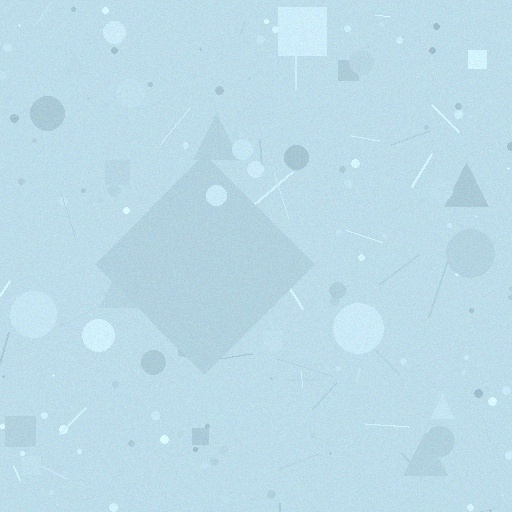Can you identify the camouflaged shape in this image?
The camouflaged shape is a diamond.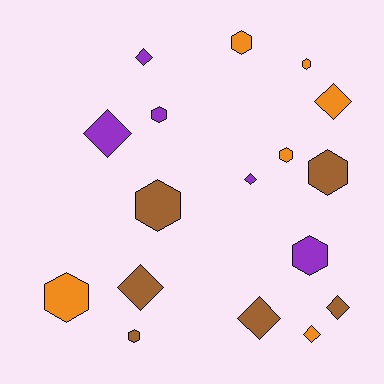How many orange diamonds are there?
There are 2 orange diamonds.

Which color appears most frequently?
Brown, with 6 objects.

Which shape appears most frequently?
Hexagon, with 9 objects.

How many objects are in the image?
There are 17 objects.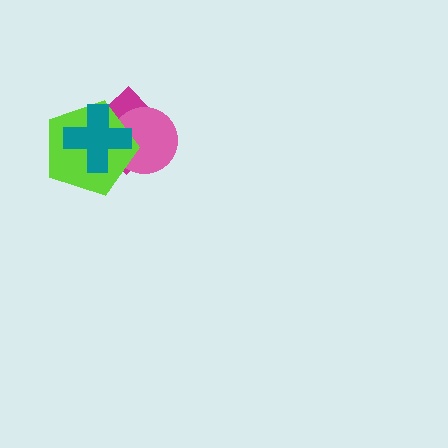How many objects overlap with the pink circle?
3 objects overlap with the pink circle.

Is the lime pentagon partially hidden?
Yes, it is partially covered by another shape.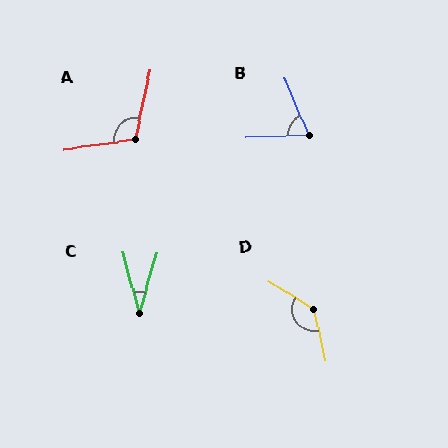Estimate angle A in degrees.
Approximately 110 degrees.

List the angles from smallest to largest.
C (30°), B (69°), A (110°), D (135°).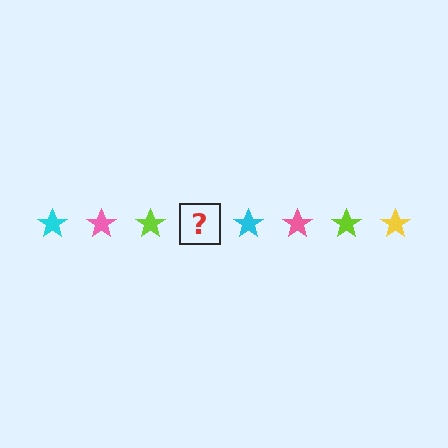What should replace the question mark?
The question mark should be replaced with a yellow star.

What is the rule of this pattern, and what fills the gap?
The rule is that the pattern cycles through cyan, pink, lime, yellow stars. The gap should be filled with a yellow star.